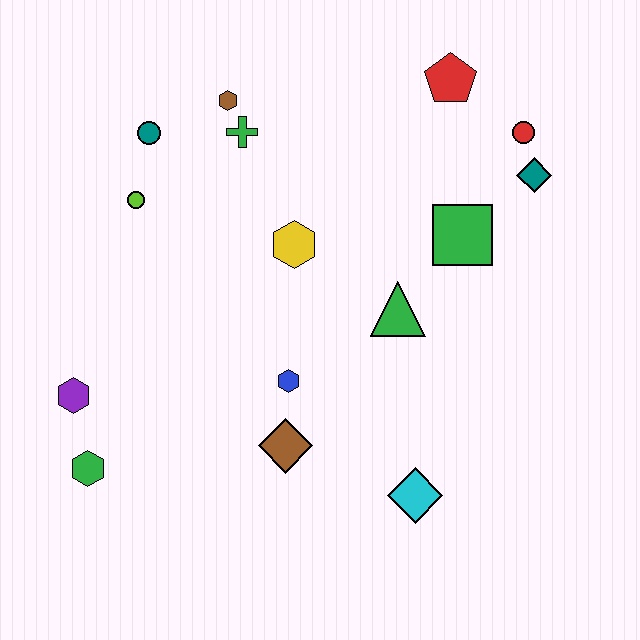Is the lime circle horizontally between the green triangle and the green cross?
No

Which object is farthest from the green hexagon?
The red circle is farthest from the green hexagon.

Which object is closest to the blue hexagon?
The brown diamond is closest to the blue hexagon.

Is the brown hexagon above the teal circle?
Yes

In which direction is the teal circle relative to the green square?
The teal circle is to the left of the green square.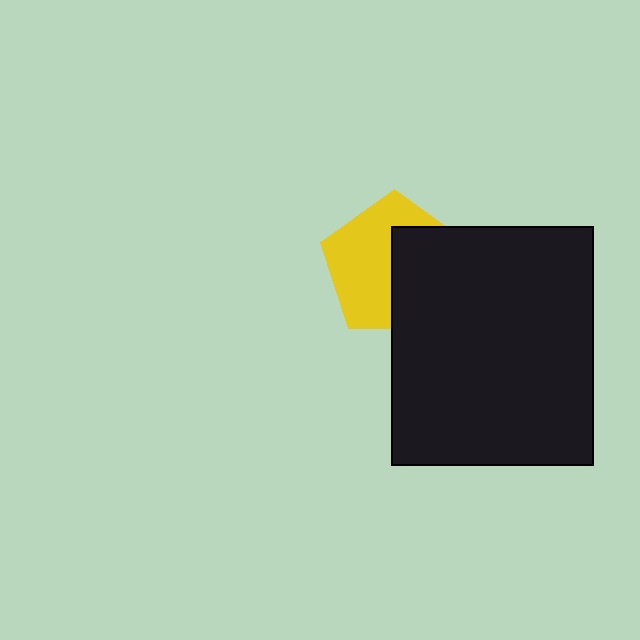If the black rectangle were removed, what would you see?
You would see the complete yellow pentagon.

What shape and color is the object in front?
The object in front is a black rectangle.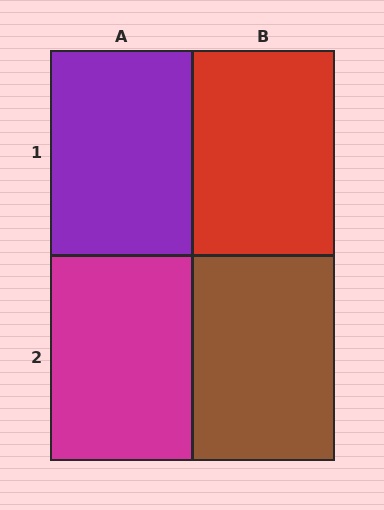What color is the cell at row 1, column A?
Purple.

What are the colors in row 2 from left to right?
Magenta, brown.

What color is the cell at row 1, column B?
Red.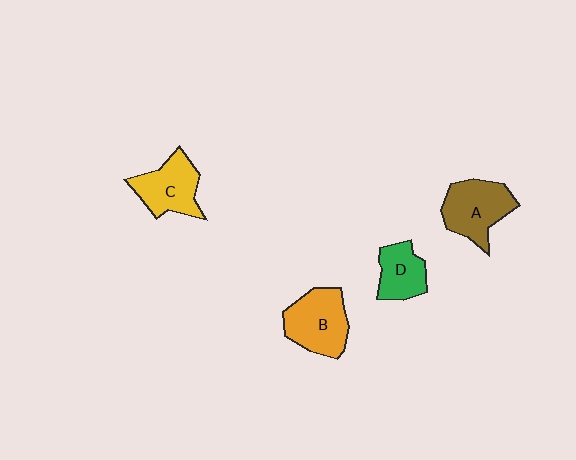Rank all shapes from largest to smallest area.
From largest to smallest: B (orange), A (brown), C (yellow), D (green).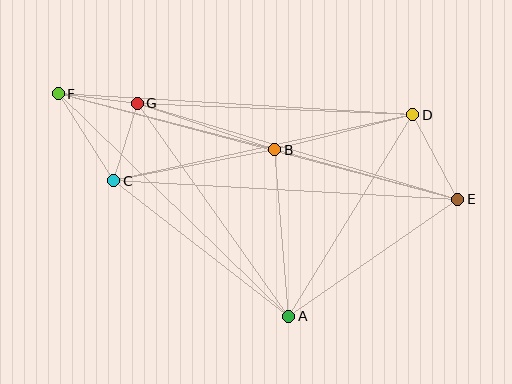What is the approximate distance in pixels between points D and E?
The distance between D and E is approximately 96 pixels.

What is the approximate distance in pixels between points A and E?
The distance between A and E is approximately 206 pixels.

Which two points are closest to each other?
Points F and G are closest to each other.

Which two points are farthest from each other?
Points E and F are farthest from each other.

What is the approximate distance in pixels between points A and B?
The distance between A and B is approximately 167 pixels.